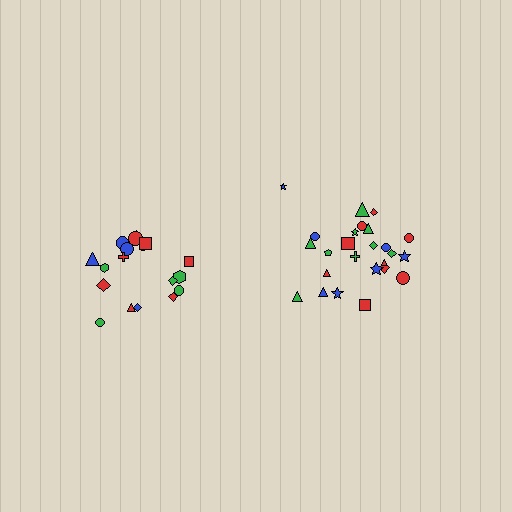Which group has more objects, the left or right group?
The right group.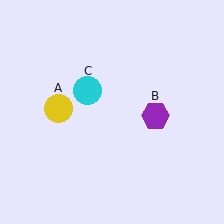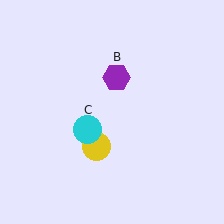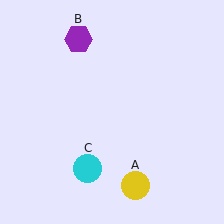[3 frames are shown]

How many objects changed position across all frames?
3 objects changed position: yellow circle (object A), purple hexagon (object B), cyan circle (object C).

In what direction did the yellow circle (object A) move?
The yellow circle (object A) moved down and to the right.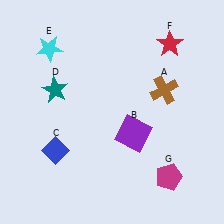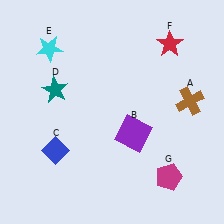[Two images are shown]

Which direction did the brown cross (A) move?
The brown cross (A) moved right.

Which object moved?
The brown cross (A) moved right.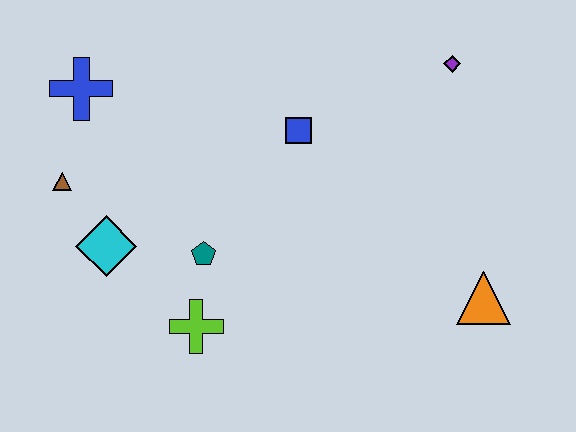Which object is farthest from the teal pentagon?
The purple diamond is farthest from the teal pentagon.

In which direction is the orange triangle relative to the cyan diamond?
The orange triangle is to the right of the cyan diamond.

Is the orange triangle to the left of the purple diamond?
No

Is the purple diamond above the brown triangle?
Yes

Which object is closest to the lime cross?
The teal pentagon is closest to the lime cross.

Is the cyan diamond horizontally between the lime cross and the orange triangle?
No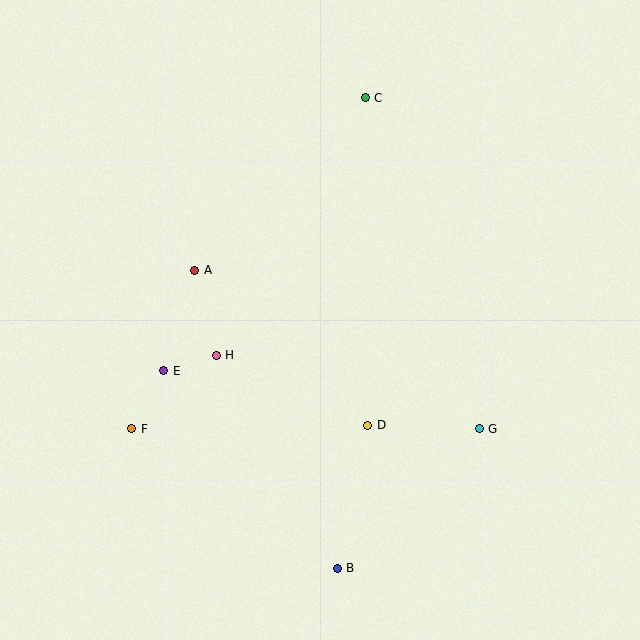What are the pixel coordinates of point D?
Point D is at (368, 425).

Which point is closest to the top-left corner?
Point A is closest to the top-left corner.